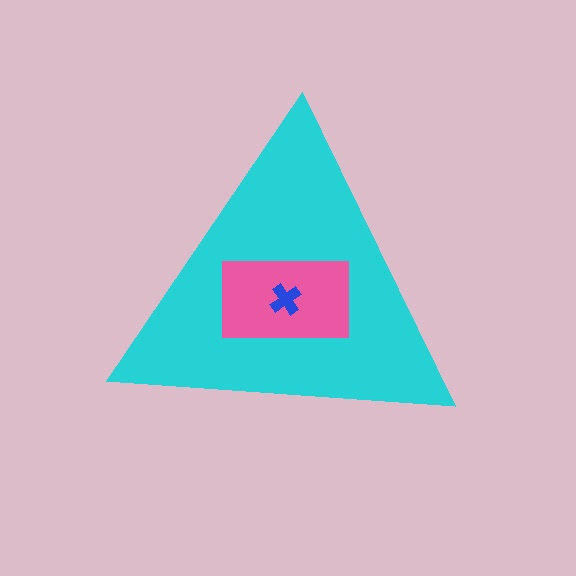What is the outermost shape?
The cyan triangle.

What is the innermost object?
The blue cross.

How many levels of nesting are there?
3.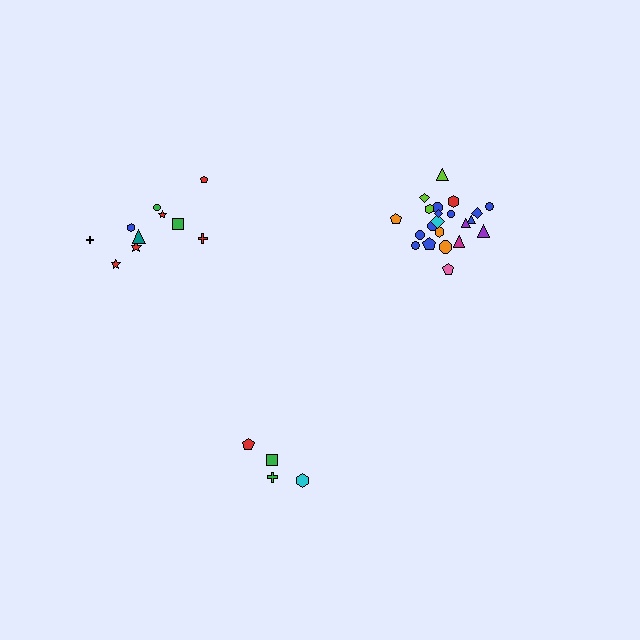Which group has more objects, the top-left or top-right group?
The top-right group.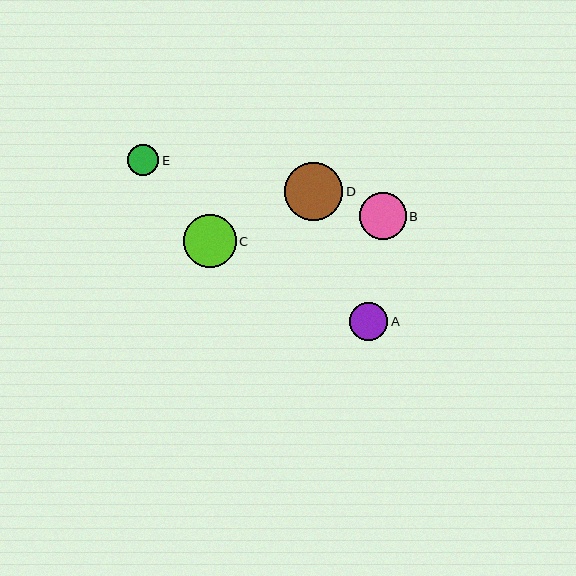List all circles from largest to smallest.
From largest to smallest: D, C, B, A, E.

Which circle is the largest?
Circle D is the largest with a size of approximately 58 pixels.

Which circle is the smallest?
Circle E is the smallest with a size of approximately 31 pixels.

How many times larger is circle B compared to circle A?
Circle B is approximately 1.2 times the size of circle A.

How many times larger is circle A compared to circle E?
Circle A is approximately 1.2 times the size of circle E.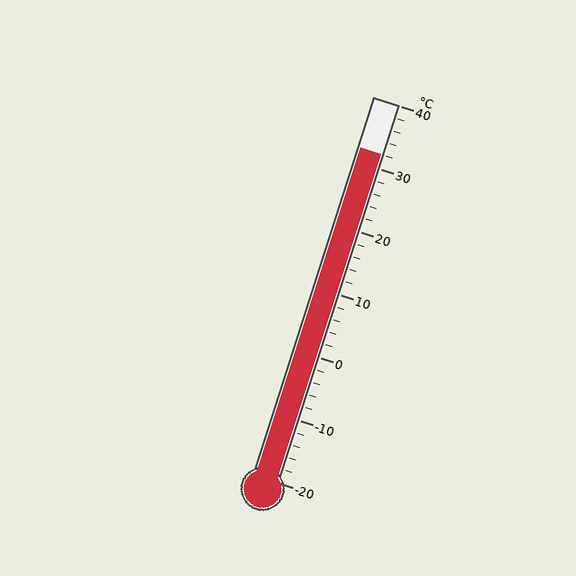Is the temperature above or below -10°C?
The temperature is above -10°C.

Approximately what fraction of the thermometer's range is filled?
The thermometer is filled to approximately 85% of its range.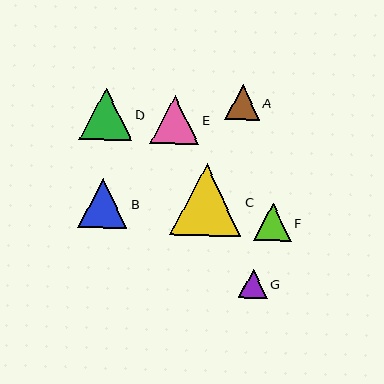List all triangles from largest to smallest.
From largest to smallest: C, D, B, E, F, A, G.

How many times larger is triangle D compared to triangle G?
Triangle D is approximately 1.8 times the size of triangle G.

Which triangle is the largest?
Triangle C is the largest with a size of approximately 72 pixels.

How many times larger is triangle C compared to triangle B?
Triangle C is approximately 1.5 times the size of triangle B.